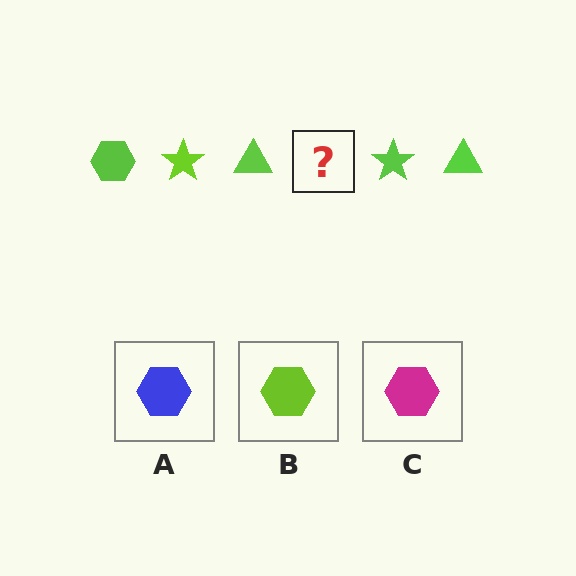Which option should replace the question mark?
Option B.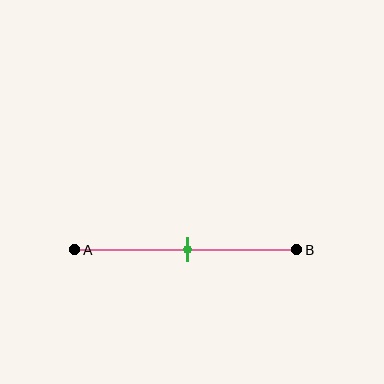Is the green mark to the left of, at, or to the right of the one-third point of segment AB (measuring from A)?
The green mark is to the right of the one-third point of segment AB.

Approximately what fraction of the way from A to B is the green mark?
The green mark is approximately 50% of the way from A to B.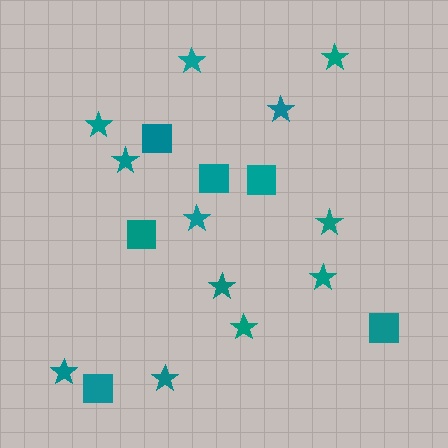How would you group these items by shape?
There are 2 groups: one group of squares (6) and one group of stars (12).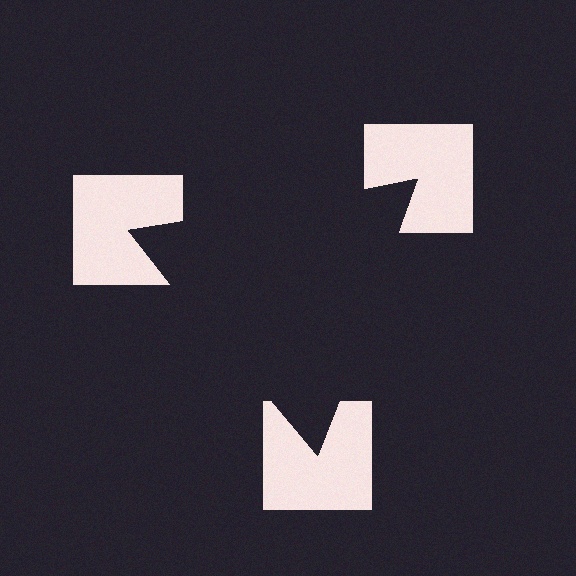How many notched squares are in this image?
There are 3 — one at each vertex of the illusory triangle.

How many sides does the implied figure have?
3 sides.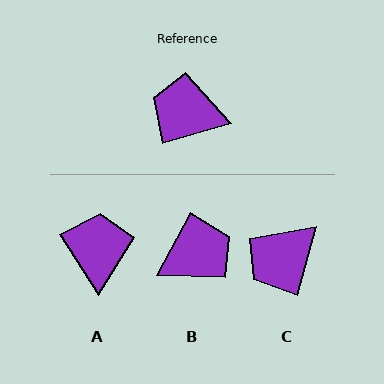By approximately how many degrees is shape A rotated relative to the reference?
Approximately 74 degrees clockwise.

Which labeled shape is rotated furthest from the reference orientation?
B, about 134 degrees away.